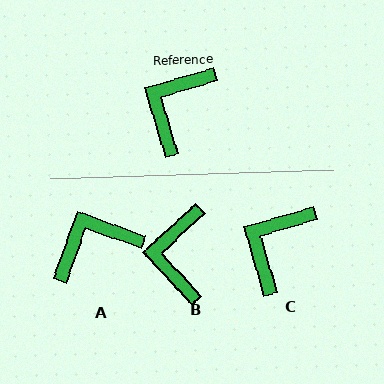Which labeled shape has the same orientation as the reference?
C.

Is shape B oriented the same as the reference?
No, it is off by about 27 degrees.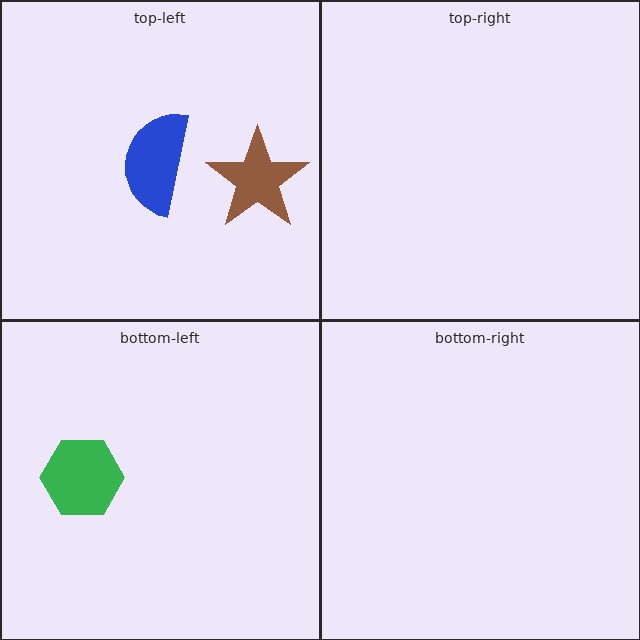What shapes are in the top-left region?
The brown star, the blue semicircle.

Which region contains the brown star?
The top-left region.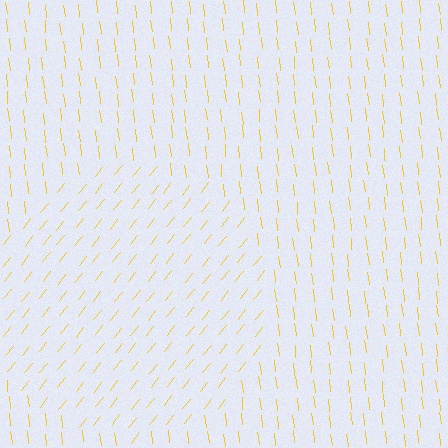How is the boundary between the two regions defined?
The boundary is defined purely by a change in line orientation (approximately 45 degrees difference). All lines are the same color and thickness.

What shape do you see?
I see a circle.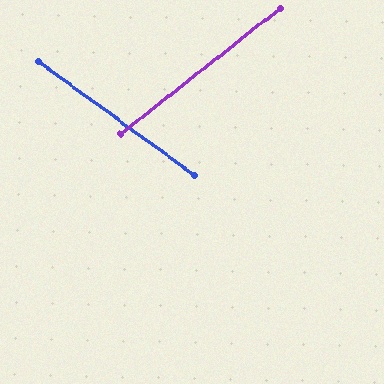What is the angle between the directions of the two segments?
Approximately 74 degrees.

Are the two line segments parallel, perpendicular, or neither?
Neither parallel nor perpendicular — they differ by about 74°.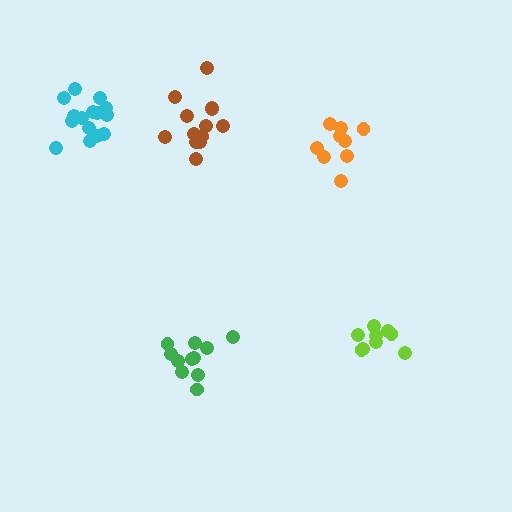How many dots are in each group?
Group 1: 10 dots, Group 2: 11 dots, Group 3: 13 dots, Group 4: 9 dots, Group 5: 15 dots (58 total).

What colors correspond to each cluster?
The clusters are colored: orange, green, brown, lime, cyan.